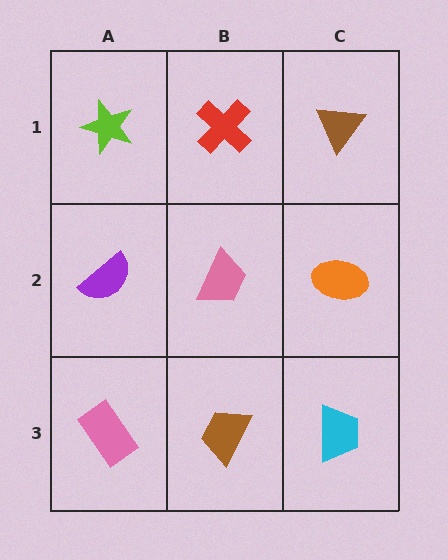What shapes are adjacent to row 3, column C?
An orange ellipse (row 2, column C), a brown trapezoid (row 3, column B).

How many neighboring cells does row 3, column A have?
2.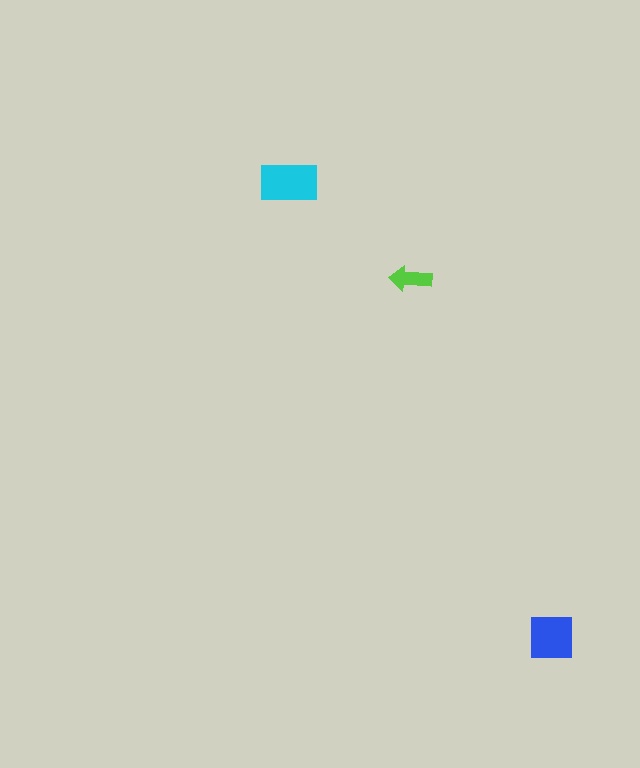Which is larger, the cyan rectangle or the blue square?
The cyan rectangle.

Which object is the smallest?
The lime arrow.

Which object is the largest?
The cyan rectangle.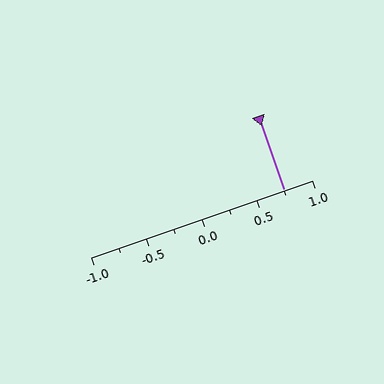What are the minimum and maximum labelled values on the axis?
The axis runs from -1.0 to 1.0.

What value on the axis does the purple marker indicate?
The marker indicates approximately 0.75.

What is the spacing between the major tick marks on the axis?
The major ticks are spaced 0.5 apart.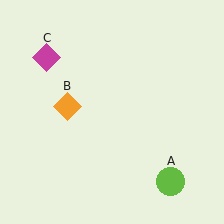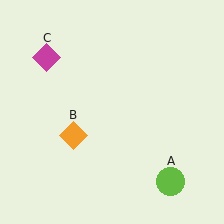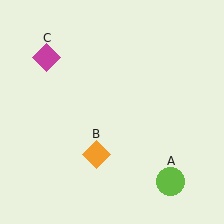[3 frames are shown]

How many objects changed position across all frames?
1 object changed position: orange diamond (object B).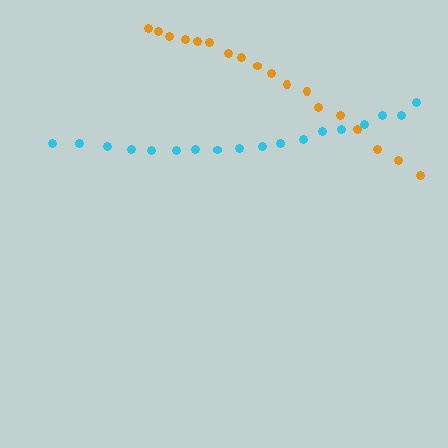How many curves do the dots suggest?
There are 2 distinct paths.